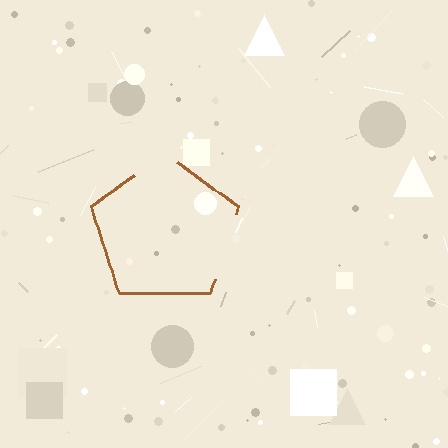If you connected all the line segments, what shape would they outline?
They would outline a pentagon.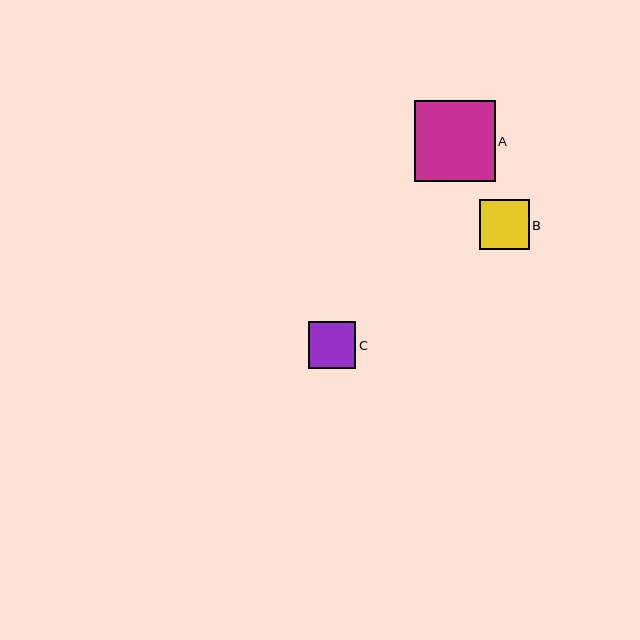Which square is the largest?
Square A is the largest with a size of approximately 81 pixels.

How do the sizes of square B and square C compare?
Square B and square C are approximately the same size.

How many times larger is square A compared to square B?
Square A is approximately 1.6 times the size of square B.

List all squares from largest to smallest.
From largest to smallest: A, B, C.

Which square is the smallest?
Square C is the smallest with a size of approximately 47 pixels.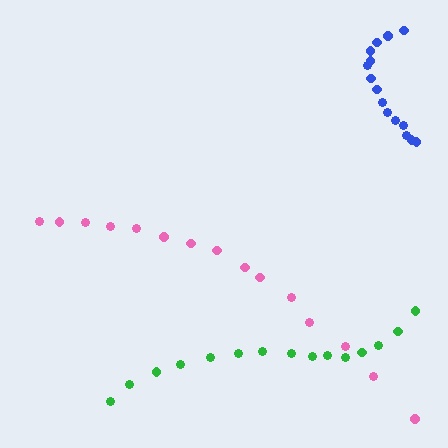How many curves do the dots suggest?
There are 3 distinct paths.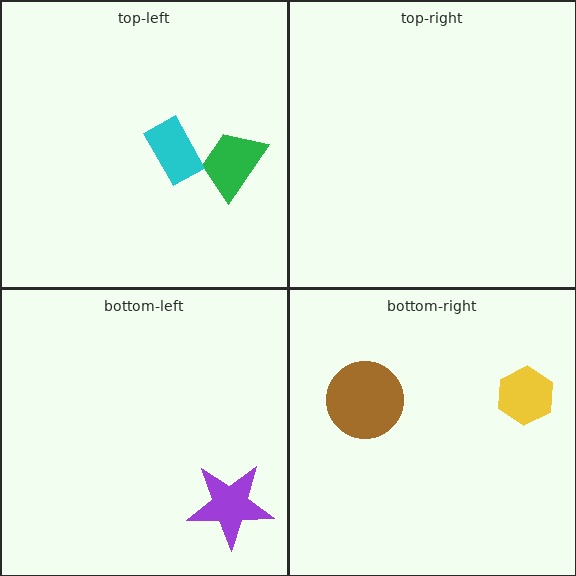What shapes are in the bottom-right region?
The brown circle, the yellow hexagon.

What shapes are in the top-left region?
The green trapezoid, the cyan rectangle.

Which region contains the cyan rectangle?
The top-left region.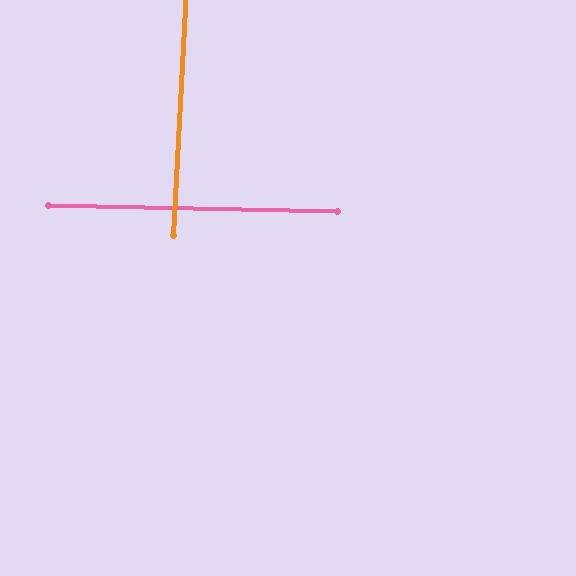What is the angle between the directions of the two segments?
Approximately 88 degrees.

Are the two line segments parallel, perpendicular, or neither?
Perpendicular — they meet at approximately 88°.